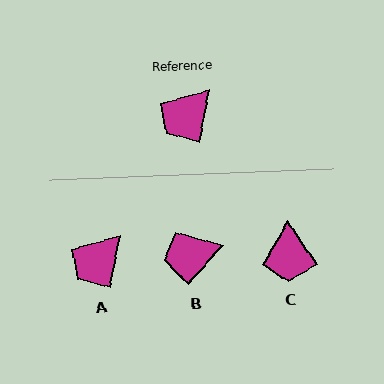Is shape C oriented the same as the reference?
No, it is off by about 45 degrees.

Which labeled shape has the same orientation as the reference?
A.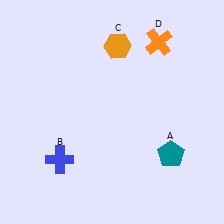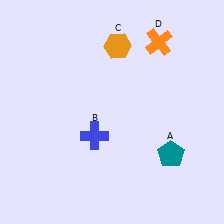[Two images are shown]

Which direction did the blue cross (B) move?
The blue cross (B) moved right.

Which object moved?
The blue cross (B) moved right.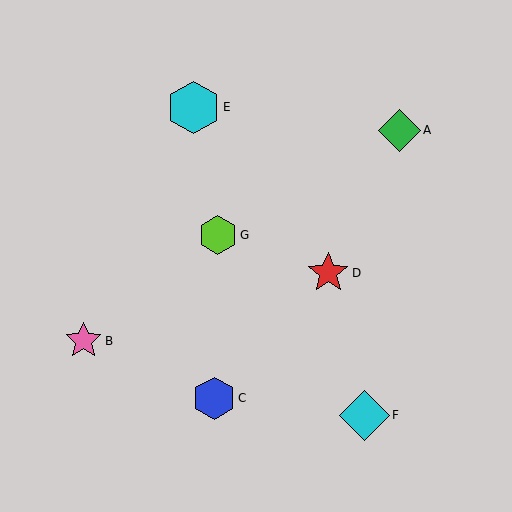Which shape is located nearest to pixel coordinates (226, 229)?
The lime hexagon (labeled G) at (218, 235) is nearest to that location.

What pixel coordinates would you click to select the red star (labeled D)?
Click at (328, 273) to select the red star D.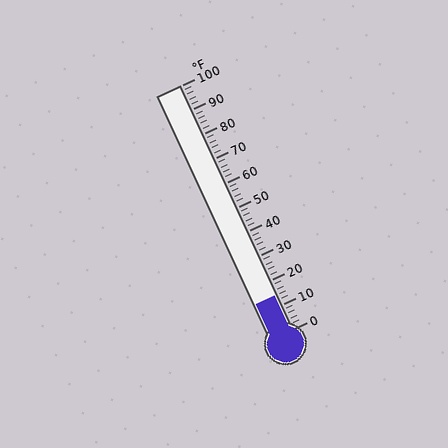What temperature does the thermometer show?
The thermometer shows approximately 14°F.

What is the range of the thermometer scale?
The thermometer scale ranges from 0°F to 100°F.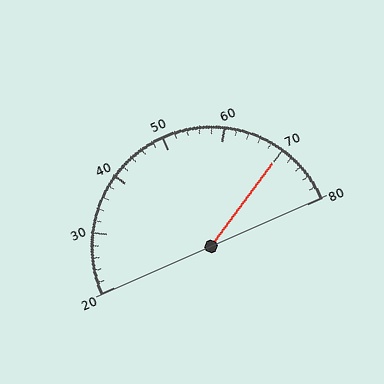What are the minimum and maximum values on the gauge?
The gauge ranges from 20 to 80.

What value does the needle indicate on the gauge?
The needle indicates approximately 70.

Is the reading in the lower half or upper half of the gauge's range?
The reading is in the upper half of the range (20 to 80).